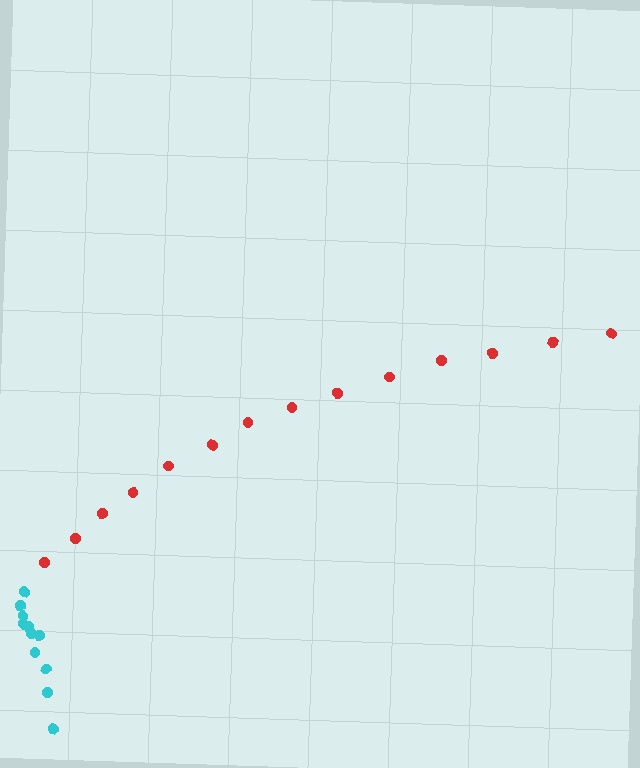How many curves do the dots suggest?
There are 2 distinct paths.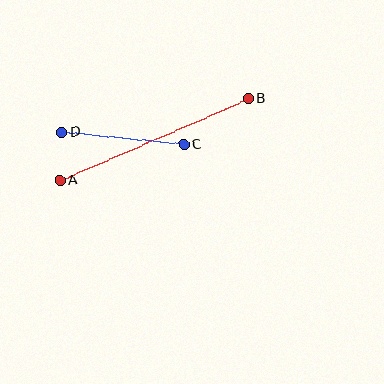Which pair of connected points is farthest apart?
Points A and B are farthest apart.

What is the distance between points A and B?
The distance is approximately 206 pixels.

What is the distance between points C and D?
The distance is approximately 123 pixels.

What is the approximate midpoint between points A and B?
The midpoint is at approximately (154, 139) pixels.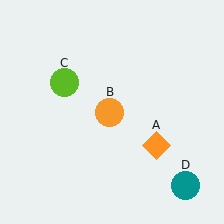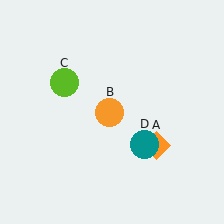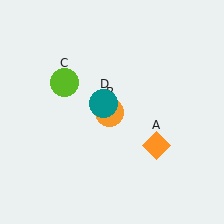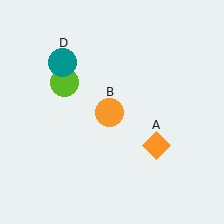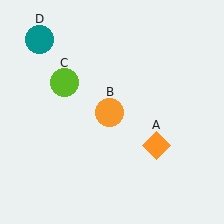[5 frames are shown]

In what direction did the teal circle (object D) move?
The teal circle (object D) moved up and to the left.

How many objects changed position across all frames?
1 object changed position: teal circle (object D).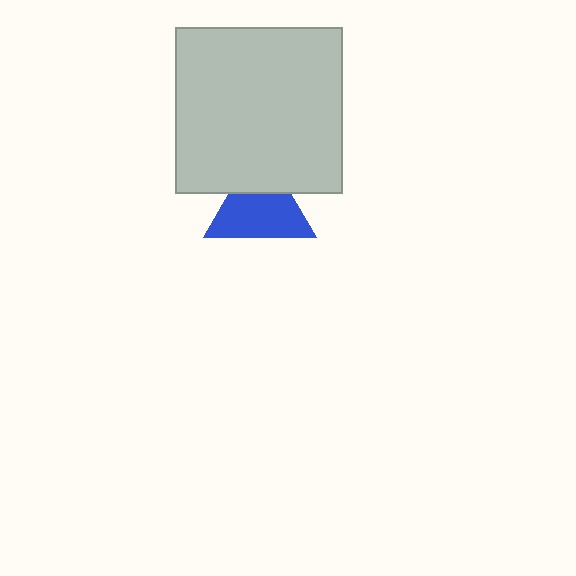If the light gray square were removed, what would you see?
You would see the complete blue triangle.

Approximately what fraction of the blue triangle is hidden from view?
Roughly 30% of the blue triangle is hidden behind the light gray square.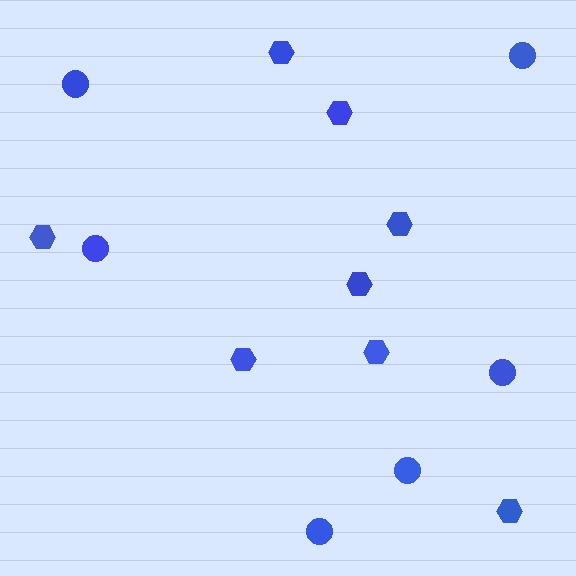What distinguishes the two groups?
There are 2 groups: one group of hexagons (8) and one group of circles (6).